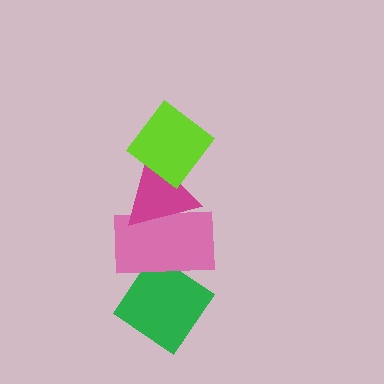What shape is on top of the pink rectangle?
The magenta triangle is on top of the pink rectangle.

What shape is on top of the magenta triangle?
The lime diamond is on top of the magenta triangle.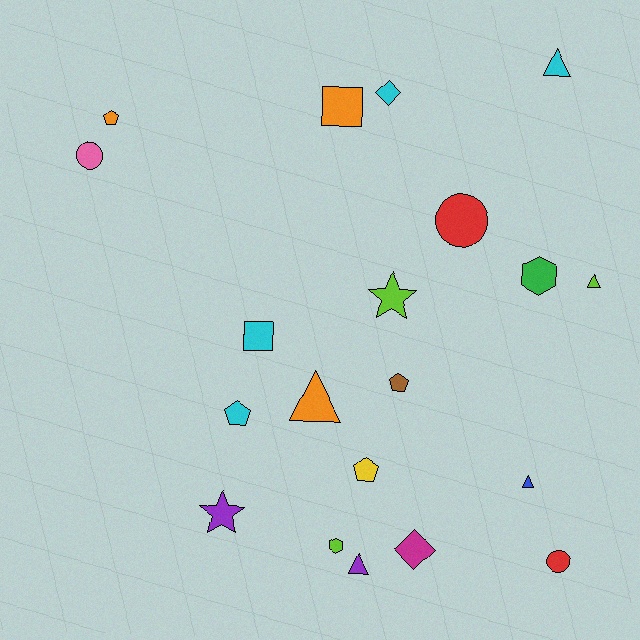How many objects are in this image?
There are 20 objects.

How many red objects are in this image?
There are 2 red objects.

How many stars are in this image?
There are 2 stars.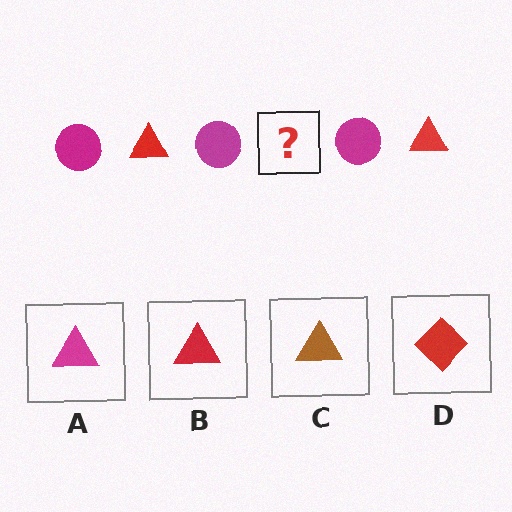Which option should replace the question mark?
Option B.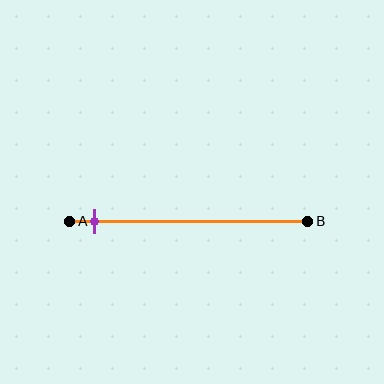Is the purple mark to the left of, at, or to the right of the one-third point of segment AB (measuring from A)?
The purple mark is to the left of the one-third point of segment AB.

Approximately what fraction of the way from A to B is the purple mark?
The purple mark is approximately 10% of the way from A to B.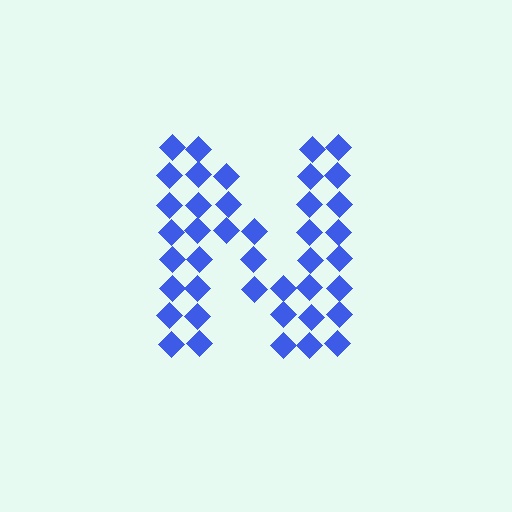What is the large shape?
The large shape is the letter N.